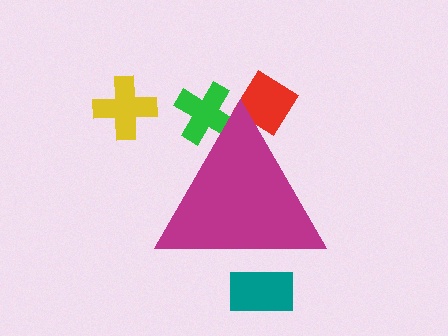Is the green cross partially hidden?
Yes, the green cross is partially hidden behind the magenta triangle.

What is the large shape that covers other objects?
A magenta triangle.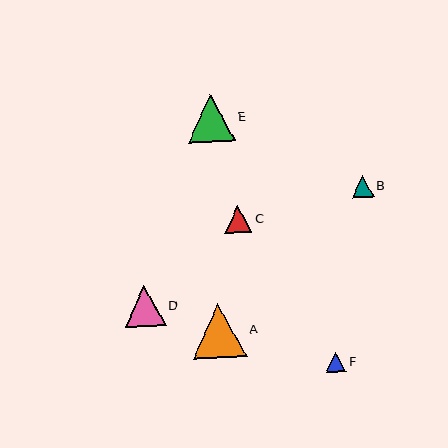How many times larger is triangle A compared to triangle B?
Triangle A is approximately 2.4 times the size of triangle B.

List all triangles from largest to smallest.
From largest to smallest: A, E, D, C, B, F.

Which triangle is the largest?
Triangle A is the largest with a size of approximately 54 pixels.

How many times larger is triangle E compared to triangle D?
Triangle E is approximately 1.2 times the size of triangle D.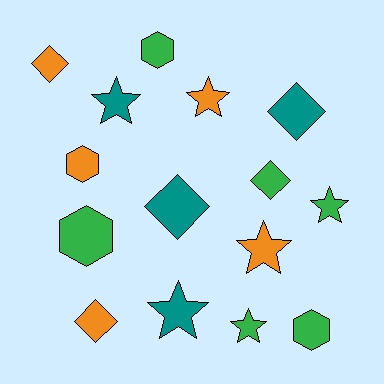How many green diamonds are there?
There is 1 green diamond.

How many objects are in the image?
There are 15 objects.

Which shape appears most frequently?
Star, with 6 objects.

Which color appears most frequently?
Green, with 6 objects.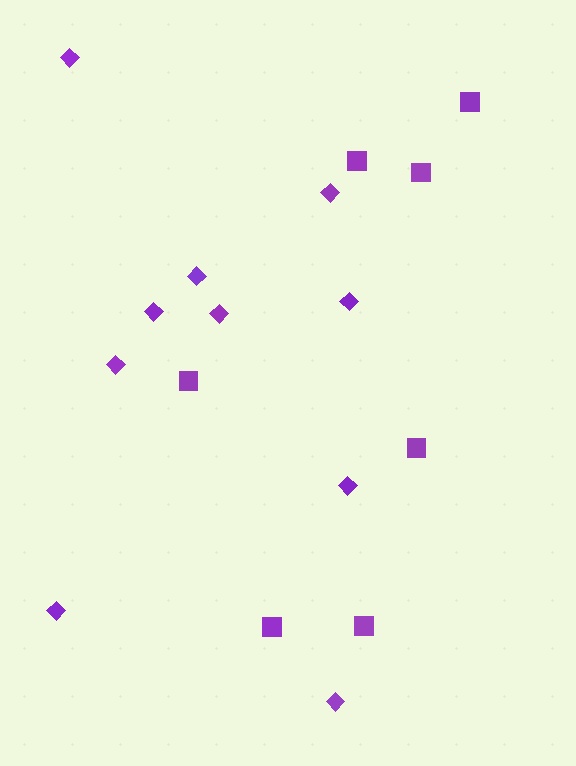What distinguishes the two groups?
There are 2 groups: one group of squares (7) and one group of diamonds (10).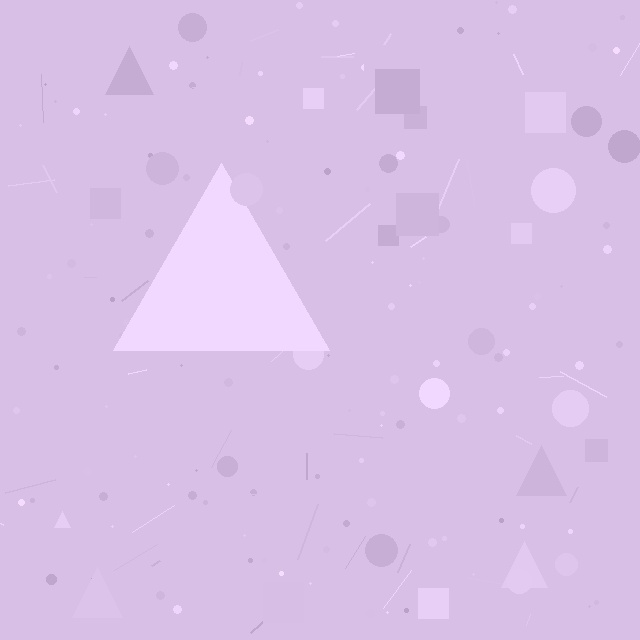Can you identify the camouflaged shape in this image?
The camouflaged shape is a triangle.